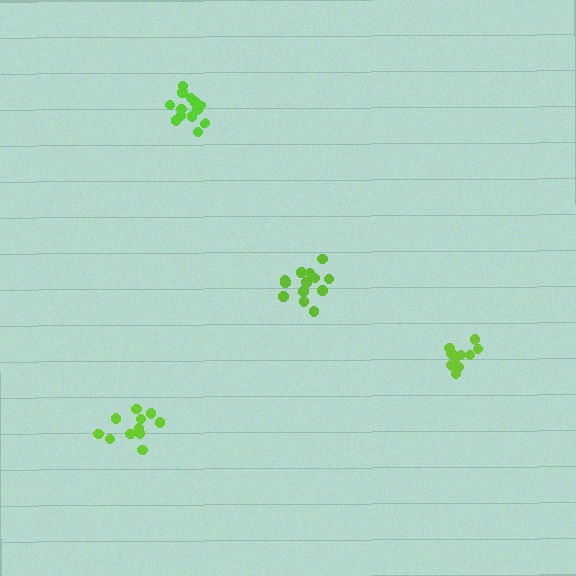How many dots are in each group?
Group 1: 13 dots, Group 2: 14 dots, Group 3: 11 dots, Group 4: 11 dots (49 total).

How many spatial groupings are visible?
There are 4 spatial groupings.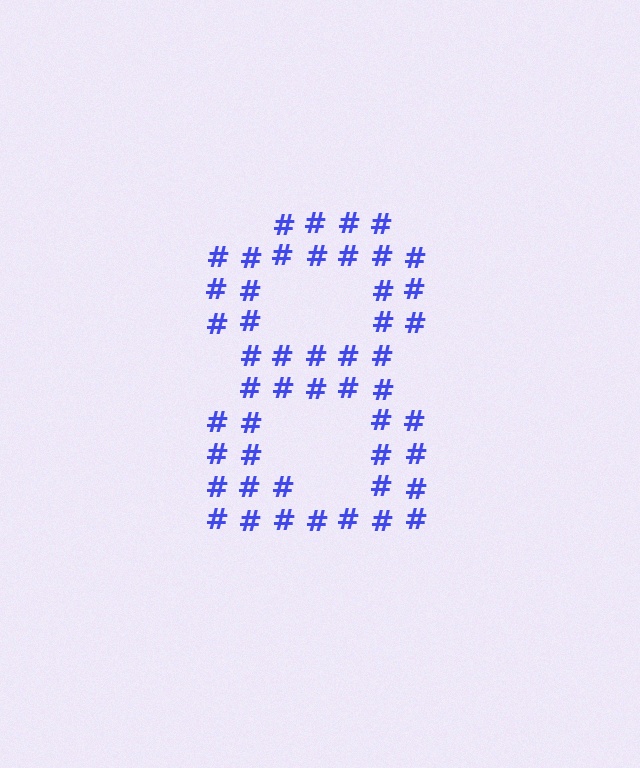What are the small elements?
The small elements are hash symbols.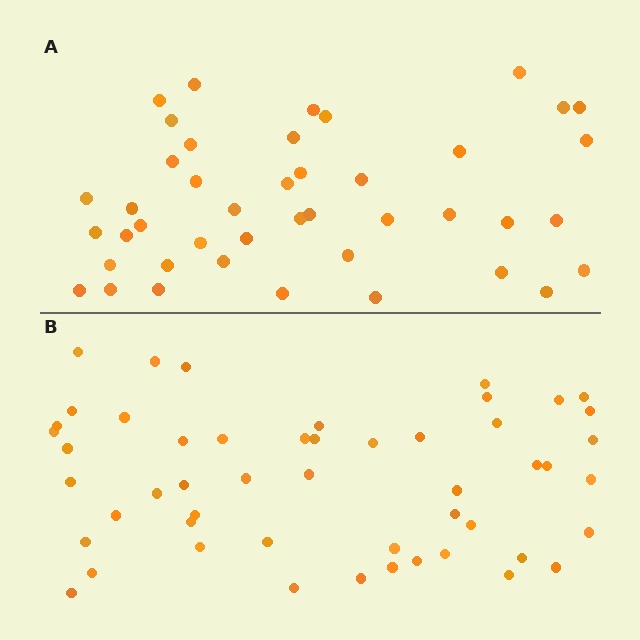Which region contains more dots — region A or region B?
Region B (the bottom region) has more dots.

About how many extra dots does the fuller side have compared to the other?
Region B has roughly 8 or so more dots than region A.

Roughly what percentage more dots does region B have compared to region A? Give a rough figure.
About 20% more.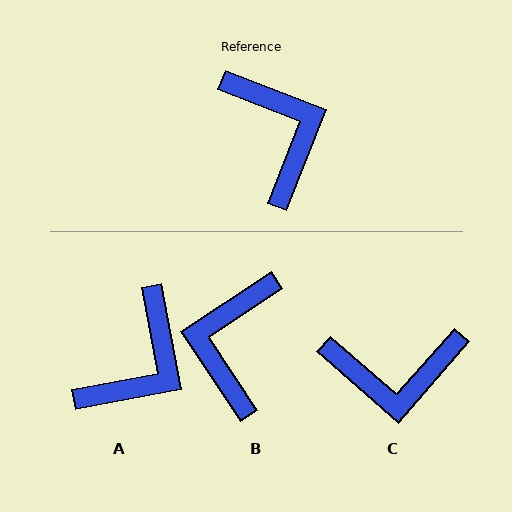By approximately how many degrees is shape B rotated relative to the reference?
Approximately 145 degrees counter-clockwise.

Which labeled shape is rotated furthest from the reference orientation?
B, about 145 degrees away.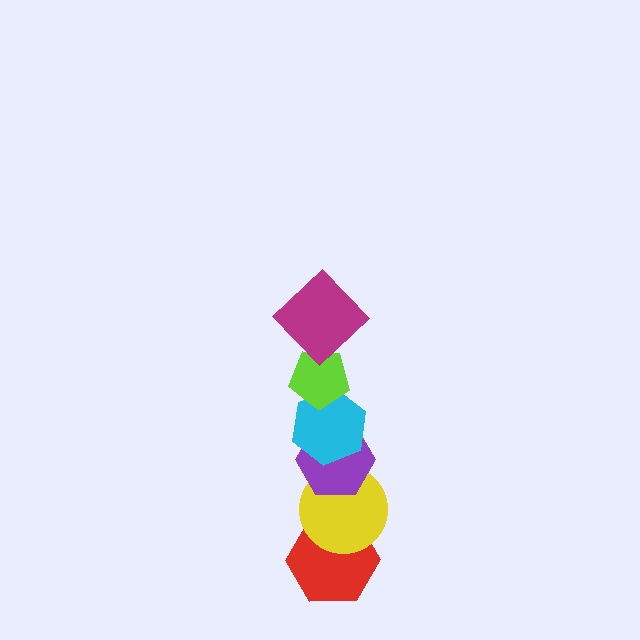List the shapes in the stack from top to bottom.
From top to bottom: the magenta diamond, the lime pentagon, the cyan hexagon, the purple hexagon, the yellow circle, the red hexagon.